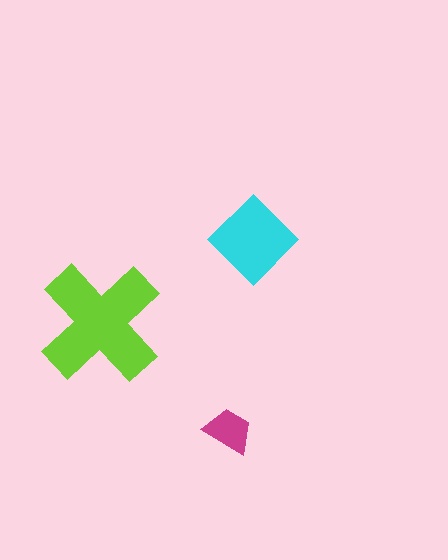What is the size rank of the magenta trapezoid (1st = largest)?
3rd.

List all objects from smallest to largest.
The magenta trapezoid, the cyan diamond, the lime cross.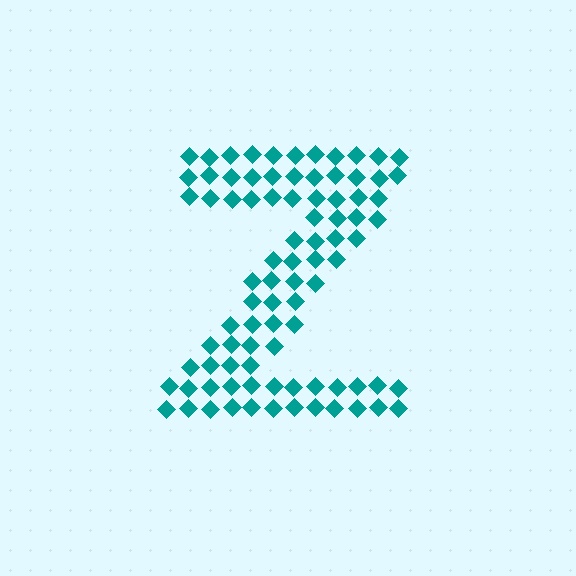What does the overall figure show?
The overall figure shows the letter Z.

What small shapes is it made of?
It is made of small diamonds.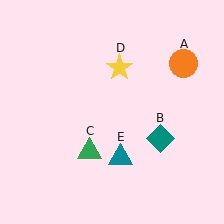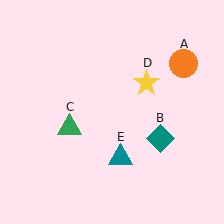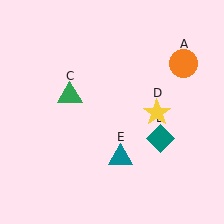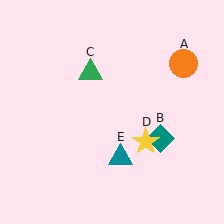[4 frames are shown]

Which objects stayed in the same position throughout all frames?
Orange circle (object A) and teal diamond (object B) and teal triangle (object E) remained stationary.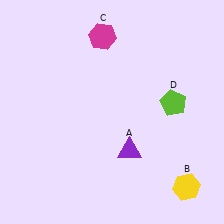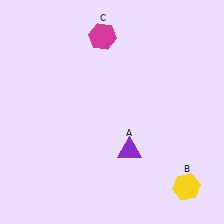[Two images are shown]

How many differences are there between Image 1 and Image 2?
There is 1 difference between the two images.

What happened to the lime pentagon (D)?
The lime pentagon (D) was removed in Image 2. It was in the top-right area of Image 1.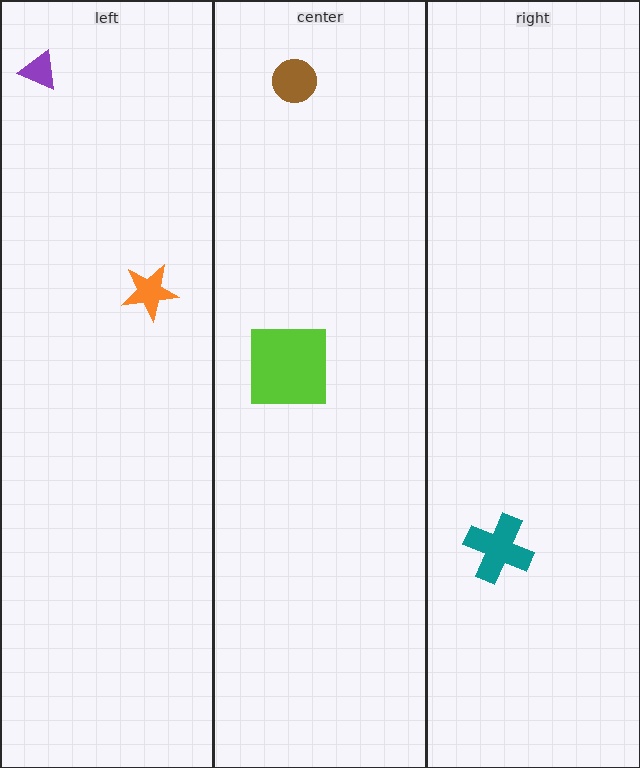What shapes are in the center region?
The lime square, the brown circle.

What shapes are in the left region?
The purple triangle, the orange star.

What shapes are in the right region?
The teal cross.